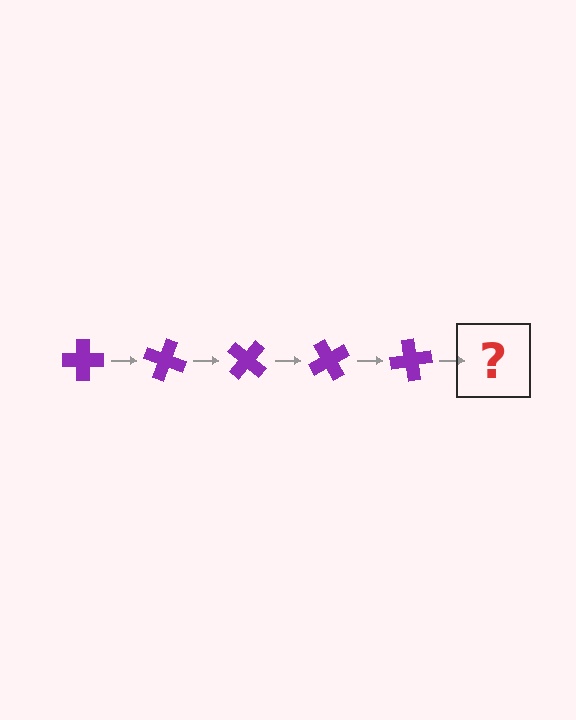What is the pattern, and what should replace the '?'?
The pattern is that the cross rotates 20 degrees each step. The '?' should be a purple cross rotated 100 degrees.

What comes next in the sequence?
The next element should be a purple cross rotated 100 degrees.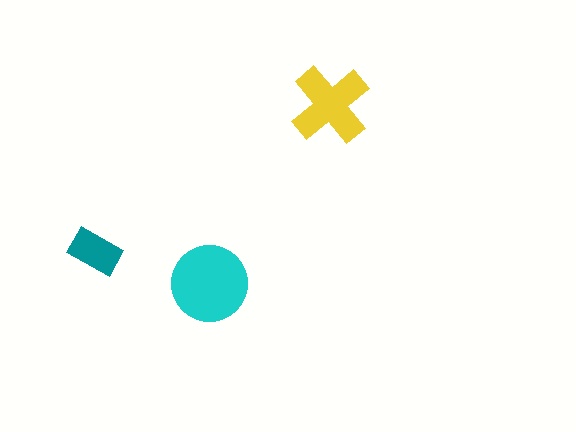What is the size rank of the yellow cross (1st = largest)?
2nd.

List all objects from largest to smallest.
The cyan circle, the yellow cross, the teal rectangle.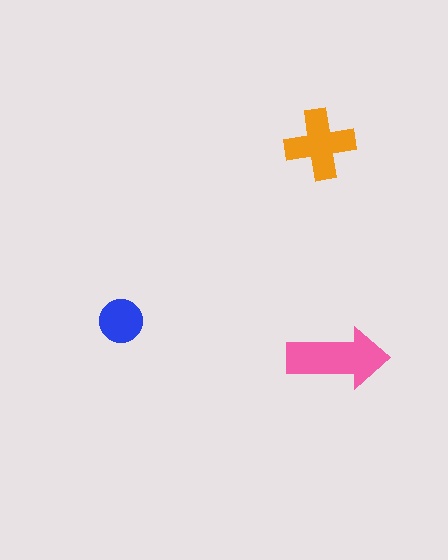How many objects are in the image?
There are 3 objects in the image.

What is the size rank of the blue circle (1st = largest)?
3rd.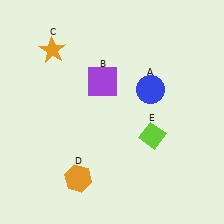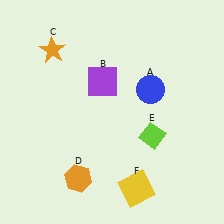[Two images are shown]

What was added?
A yellow square (F) was added in Image 2.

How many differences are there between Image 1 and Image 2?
There is 1 difference between the two images.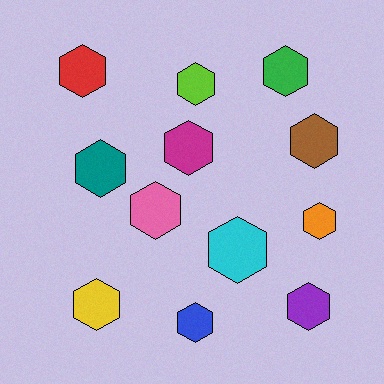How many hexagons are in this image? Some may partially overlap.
There are 12 hexagons.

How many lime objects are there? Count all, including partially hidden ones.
There is 1 lime object.